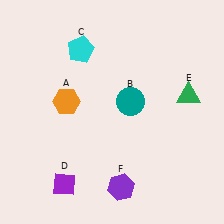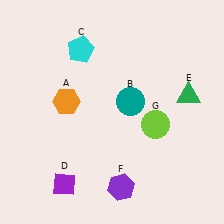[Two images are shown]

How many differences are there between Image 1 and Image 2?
There is 1 difference between the two images.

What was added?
A lime circle (G) was added in Image 2.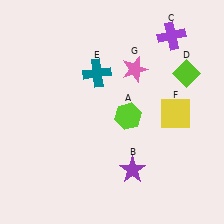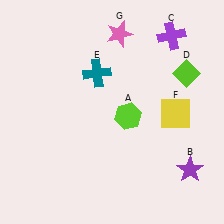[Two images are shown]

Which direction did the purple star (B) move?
The purple star (B) moved right.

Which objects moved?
The objects that moved are: the purple star (B), the pink star (G).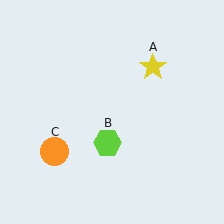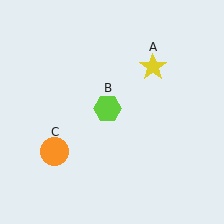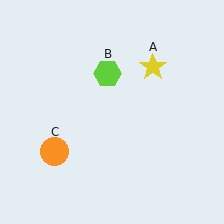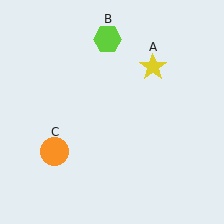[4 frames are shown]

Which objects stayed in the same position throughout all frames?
Yellow star (object A) and orange circle (object C) remained stationary.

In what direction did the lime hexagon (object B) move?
The lime hexagon (object B) moved up.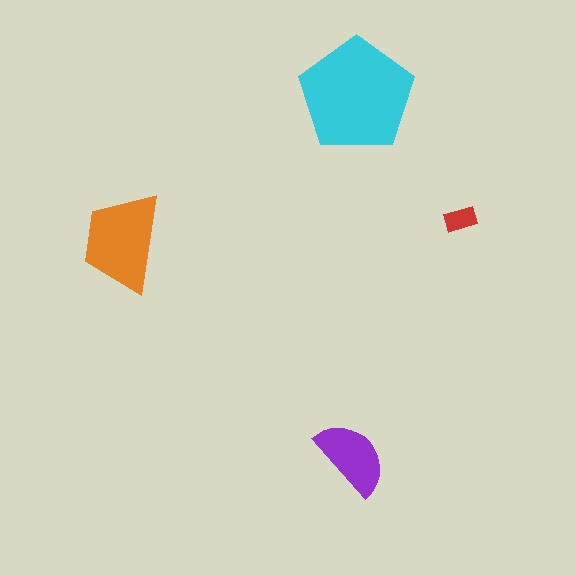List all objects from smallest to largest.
The red rectangle, the purple semicircle, the orange trapezoid, the cyan pentagon.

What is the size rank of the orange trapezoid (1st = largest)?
2nd.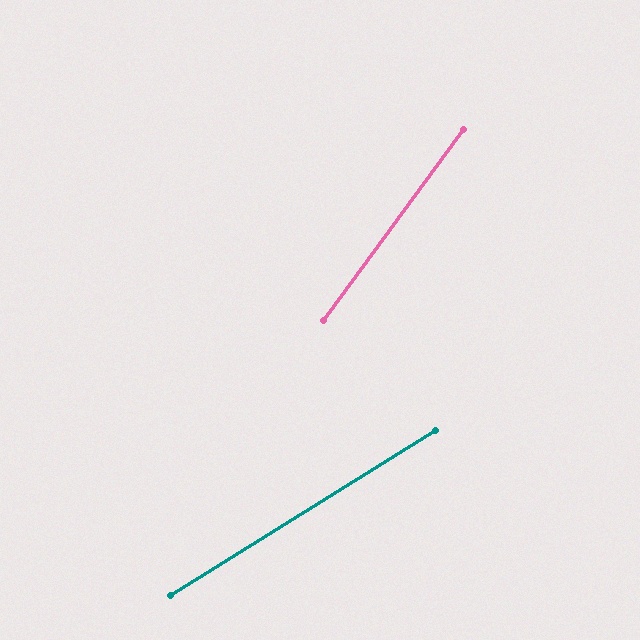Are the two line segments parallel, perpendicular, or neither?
Neither parallel nor perpendicular — they differ by about 22°.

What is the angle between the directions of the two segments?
Approximately 22 degrees.